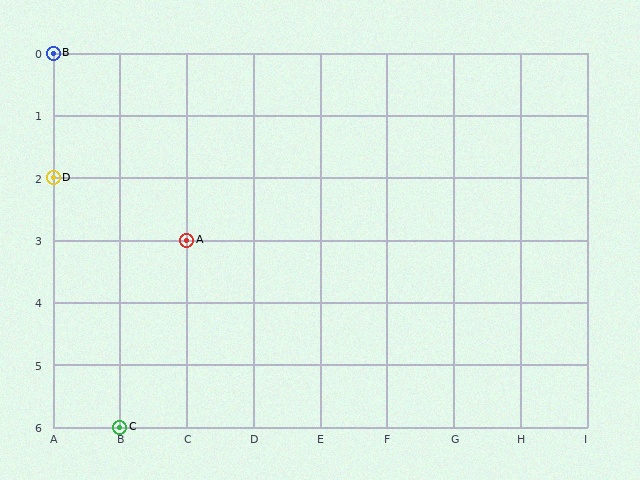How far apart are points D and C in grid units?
Points D and C are 1 column and 4 rows apart (about 4.1 grid units diagonally).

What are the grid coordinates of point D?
Point D is at grid coordinates (A, 2).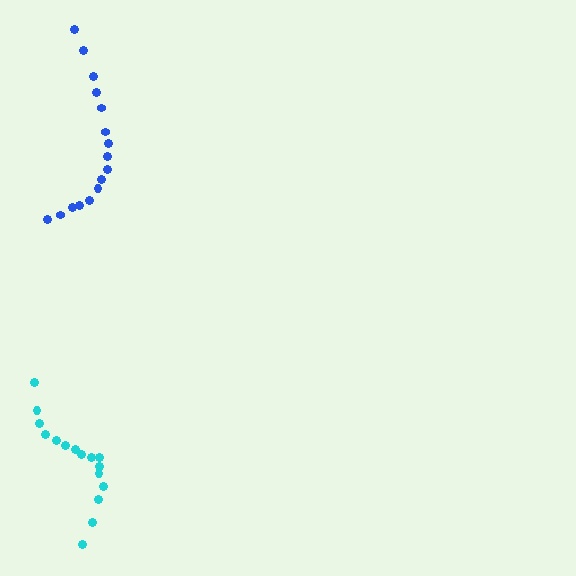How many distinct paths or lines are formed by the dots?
There are 2 distinct paths.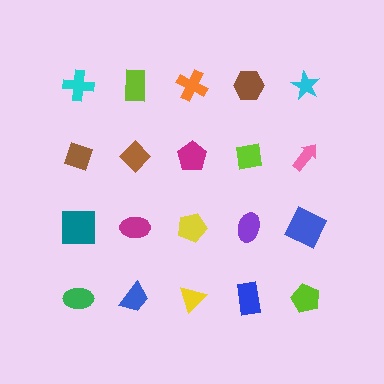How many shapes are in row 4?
5 shapes.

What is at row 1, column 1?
A cyan cross.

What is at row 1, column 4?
A brown hexagon.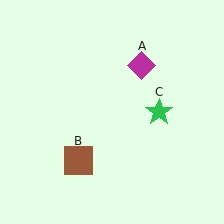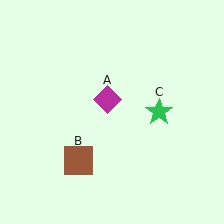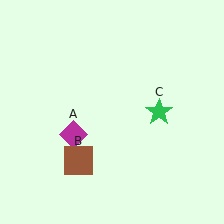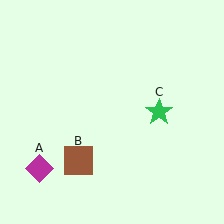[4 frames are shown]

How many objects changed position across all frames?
1 object changed position: magenta diamond (object A).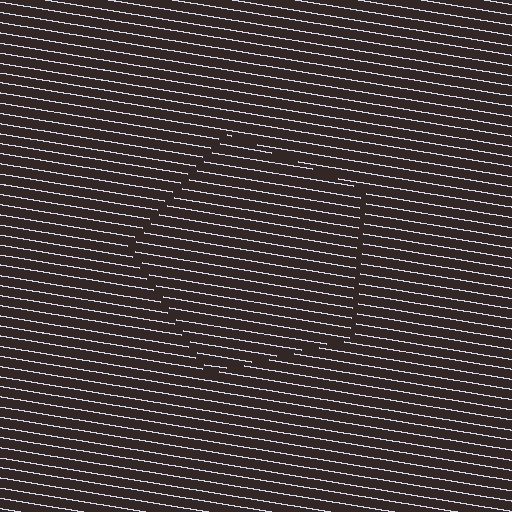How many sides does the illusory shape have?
5 sides — the line-ends trace a pentagon.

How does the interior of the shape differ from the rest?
The interior of the shape contains the same grating, shifted by half a period — the contour is defined by the phase discontinuity where line-ends from the inner and outer gratings abut.